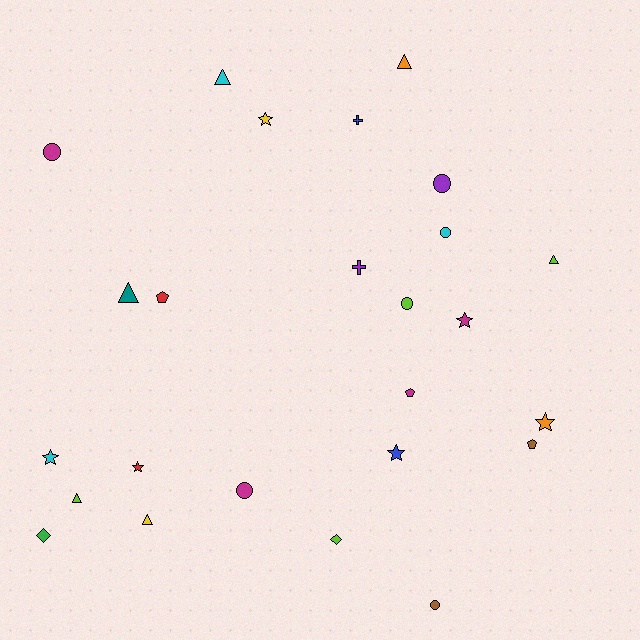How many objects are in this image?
There are 25 objects.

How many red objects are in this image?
There are 2 red objects.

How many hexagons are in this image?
There are no hexagons.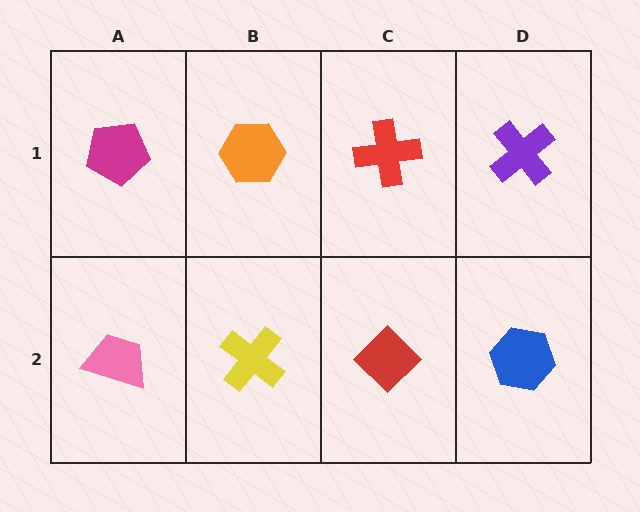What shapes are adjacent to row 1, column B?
A yellow cross (row 2, column B), a magenta pentagon (row 1, column A), a red cross (row 1, column C).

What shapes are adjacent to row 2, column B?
An orange hexagon (row 1, column B), a pink trapezoid (row 2, column A), a red diamond (row 2, column C).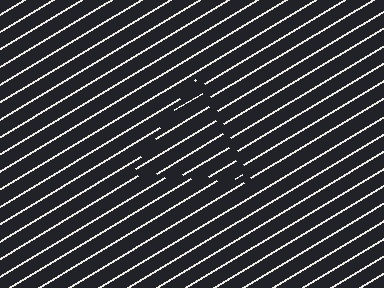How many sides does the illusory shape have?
3 sides — the line-ends trace a triangle.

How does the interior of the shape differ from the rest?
The interior of the shape contains the same grating, shifted by half a period — the contour is defined by the phase discontinuity where line-ends from the inner and outer gratings abut.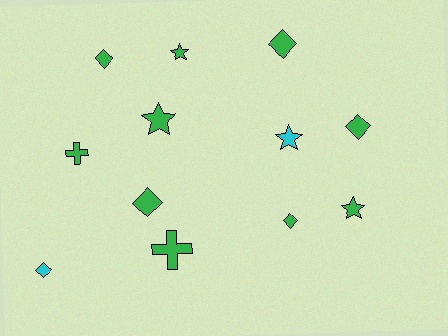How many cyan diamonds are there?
There is 1 cyan diamond.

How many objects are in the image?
There are 12 objects.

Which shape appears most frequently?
Diamond, with 6 objects.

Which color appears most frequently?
Green, with 10 objects.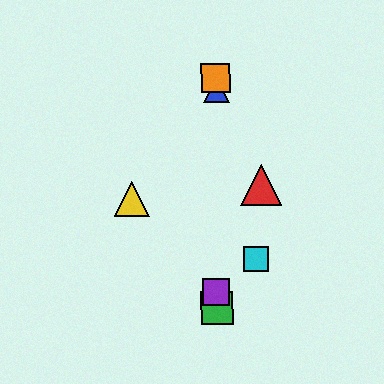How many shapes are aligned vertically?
4 shapes (the blue triangle, the green square, the purple square, the orange square) are aligned vertically.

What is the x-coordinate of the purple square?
The purple square is at x≈217.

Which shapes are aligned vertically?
The blue triangle, the green square, the purple square, the orange square are aligned vertically.